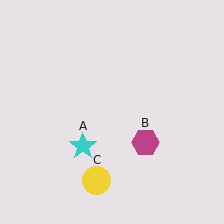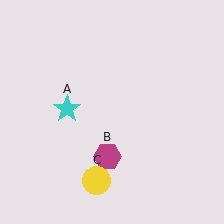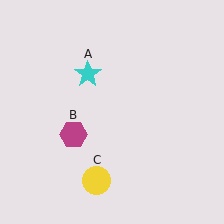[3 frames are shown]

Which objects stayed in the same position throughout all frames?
Yellow circle (object C) remained stationary.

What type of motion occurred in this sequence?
The cyan star (object A), magenta hexagon (object B) rotated clockwise around the center of the scene.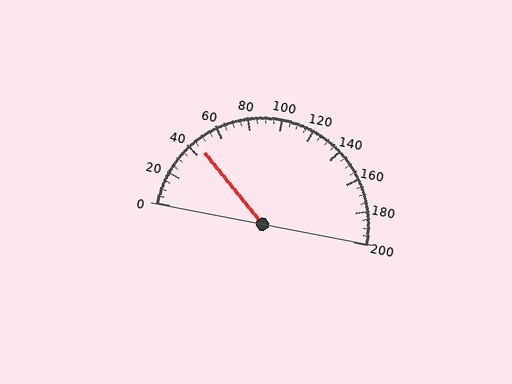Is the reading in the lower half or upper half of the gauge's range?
The reading is in the lower half of the range (0 to 200).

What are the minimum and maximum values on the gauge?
The gauge ranges from 0 to 200.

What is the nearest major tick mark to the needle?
The nearest major tick mark is 40.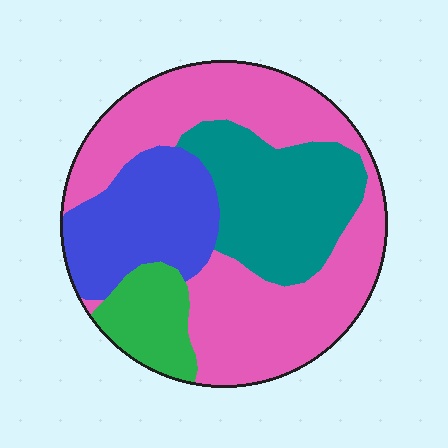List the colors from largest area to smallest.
From largest to smallest: pink, teal, blue, green.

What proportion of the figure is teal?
Teal covers around 25% of the figure.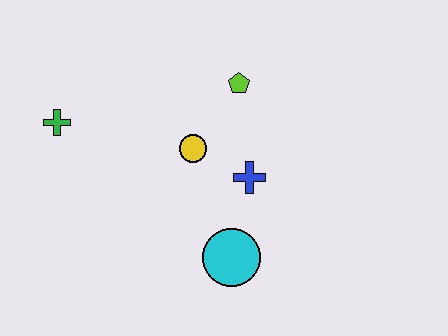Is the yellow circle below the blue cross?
No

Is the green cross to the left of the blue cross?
Yes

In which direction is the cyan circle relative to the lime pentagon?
The cyan circle is below the lime pentagon.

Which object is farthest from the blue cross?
The green cross is farthest from the blue cross.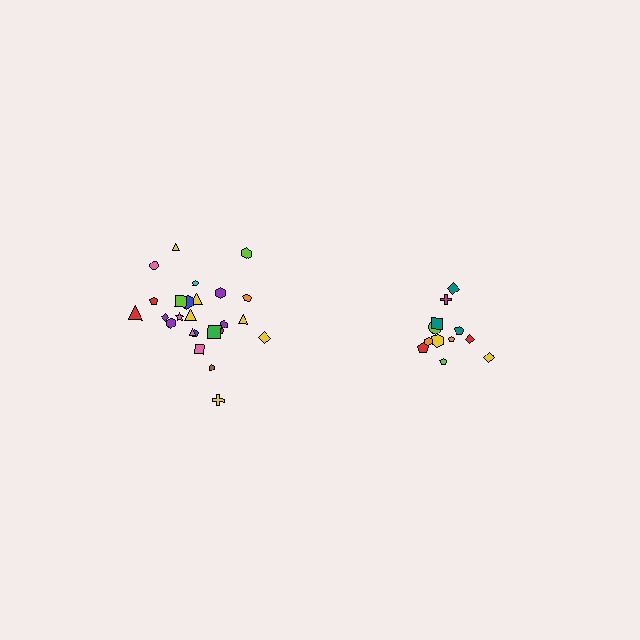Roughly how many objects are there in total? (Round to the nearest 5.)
Roughly 35 objects in total.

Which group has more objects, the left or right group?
The left group.